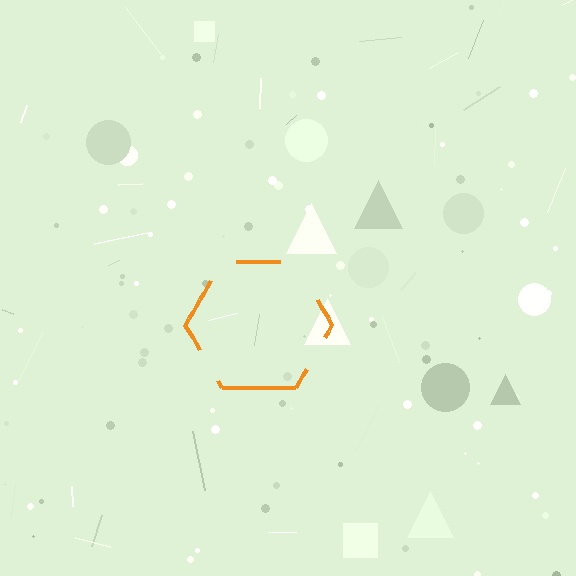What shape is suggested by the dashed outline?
The dashed outline suggests a hexagon.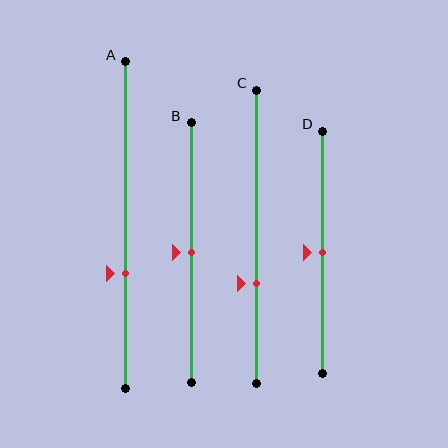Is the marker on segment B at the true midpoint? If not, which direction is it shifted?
Yes, the marker on segment B is at the true midpoint.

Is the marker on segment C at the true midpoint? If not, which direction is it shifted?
No, the marker on segment C is shifted downward by about 16% of the segment length.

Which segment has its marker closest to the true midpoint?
Segment B has its marker closest to the true midpoint.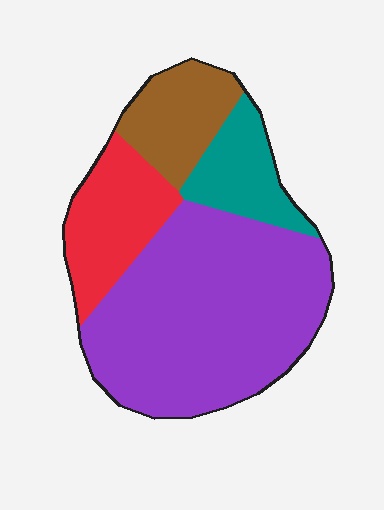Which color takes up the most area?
Purple, at roughly 55%.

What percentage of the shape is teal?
Teal covers around 15% of the shape.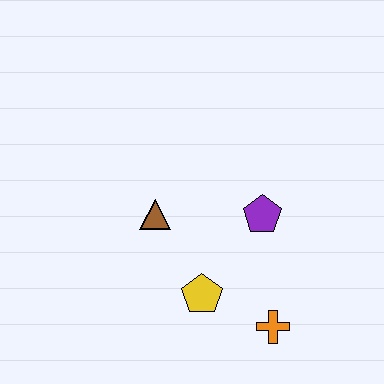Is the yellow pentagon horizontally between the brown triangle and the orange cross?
Yes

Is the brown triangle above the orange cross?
Yes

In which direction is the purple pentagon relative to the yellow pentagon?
The purple pentagon is above the yellow pentagon.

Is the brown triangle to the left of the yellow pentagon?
Yes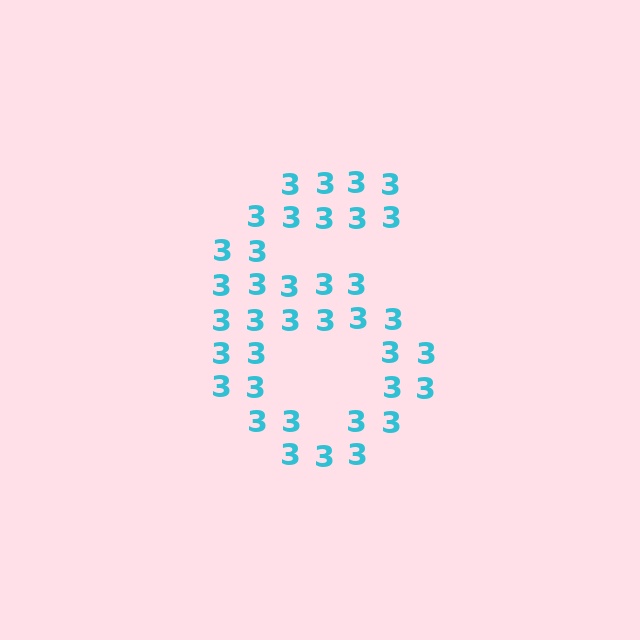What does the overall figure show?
The overall figure shows the digit 6.